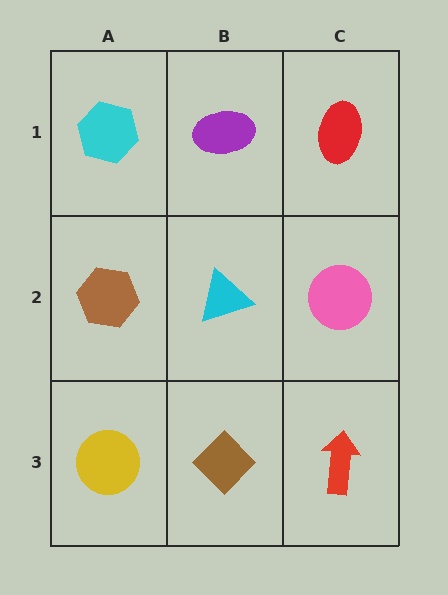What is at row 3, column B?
A brown diamond.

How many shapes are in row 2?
3 shapes.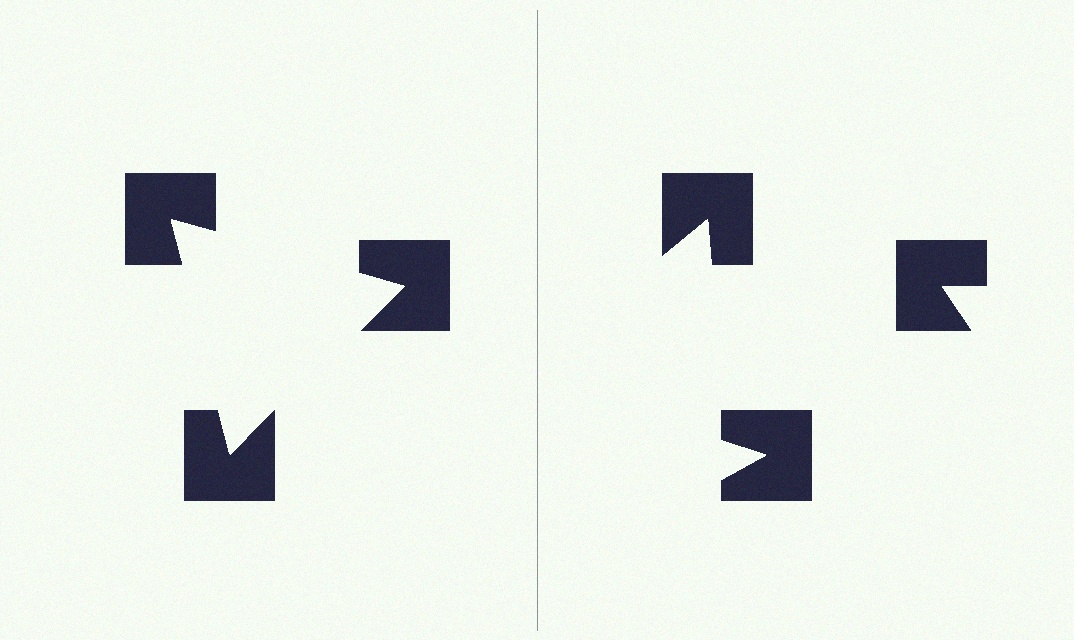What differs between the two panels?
The notched squares are positioned identically on both sides; only the wedge orientations differ. On the left they align to a triangle; on the right they are misaligned.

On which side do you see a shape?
An illusory triangle appears on the left side. On the right side the wedge cuts are rotated, so no coherent shape forms.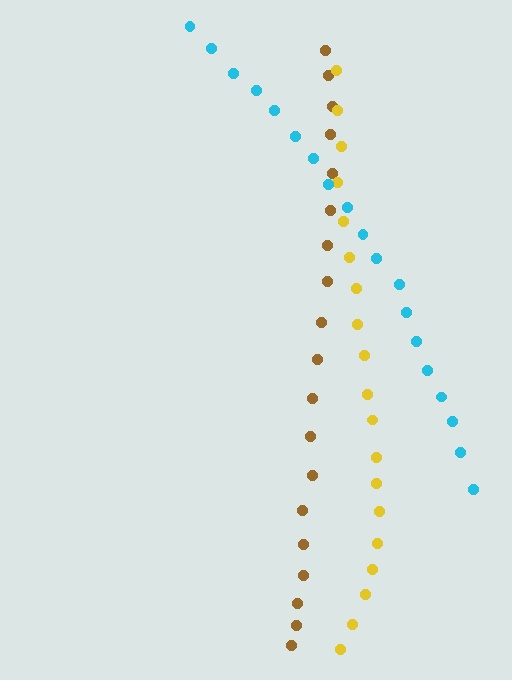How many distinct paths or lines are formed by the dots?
There are 3 distinct paths.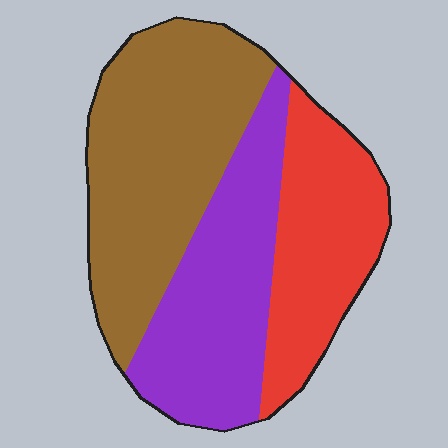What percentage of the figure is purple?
Purple covers 32% of the figure.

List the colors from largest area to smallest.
From largest to smallest: brown, purple, red.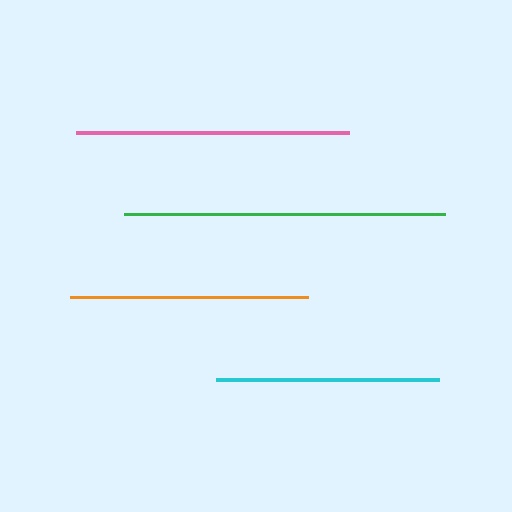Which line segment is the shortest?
The cyan line is the shortest at approximately 223 pixels.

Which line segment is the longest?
The green line is the longest at approximately 321 pixels.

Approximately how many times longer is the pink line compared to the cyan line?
The pink line is approximately 1.2 times the length of the cyan line.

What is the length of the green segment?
The green segment is approximately 321 pixels long.